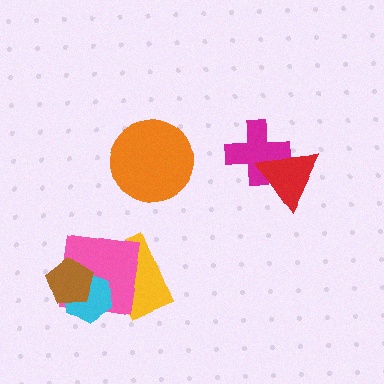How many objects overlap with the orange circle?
0 objects overlap with the orange circle.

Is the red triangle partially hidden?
No, no other shape covers it.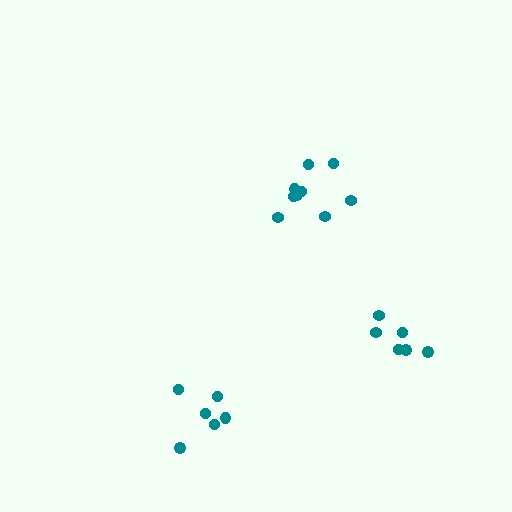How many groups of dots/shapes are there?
There are 3 groups.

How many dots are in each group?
Group 1: 9 dots, Group 2: 6 dots, Group 3: 6 dots (21 total).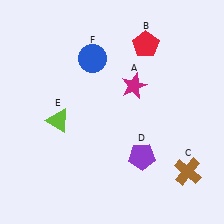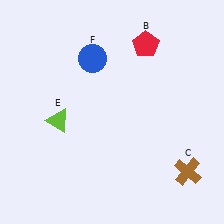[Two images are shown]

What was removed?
The purple pentagon (D), the magenta star (A) were removed in Image 2.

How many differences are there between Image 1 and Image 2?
There are 2 differences between the two images.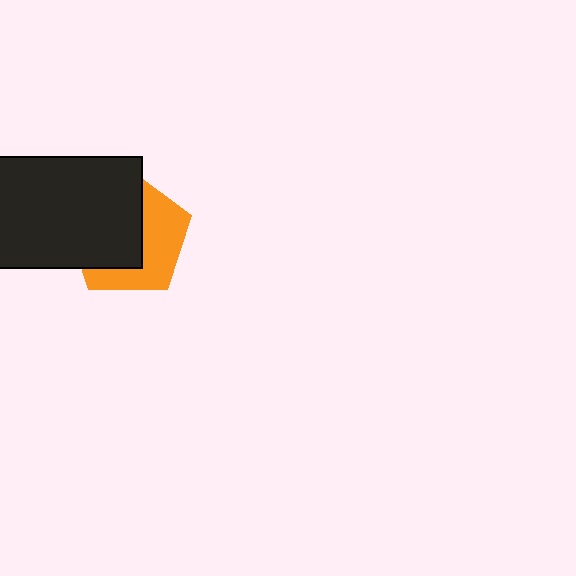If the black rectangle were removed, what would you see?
You would see the complete orange pentagon.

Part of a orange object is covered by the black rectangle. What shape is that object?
It is a pentagon.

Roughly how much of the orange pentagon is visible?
A small part of it is visible (roughly 44%).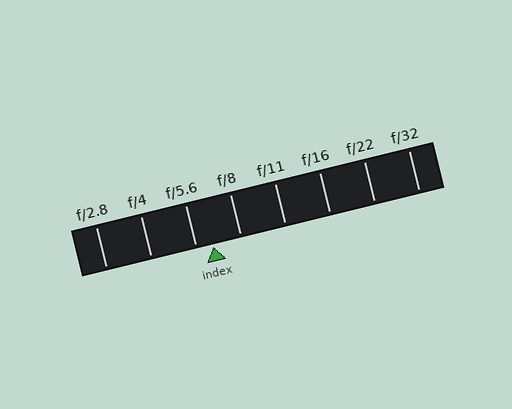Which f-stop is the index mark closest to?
The index mark is closest to f/5.6.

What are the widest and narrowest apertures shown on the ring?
The widest aperture shown is f/2.8 and the narrowest is f/32.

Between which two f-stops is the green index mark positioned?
The index mark is between f/5.6 and f/8.